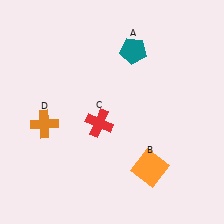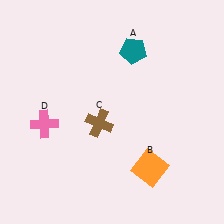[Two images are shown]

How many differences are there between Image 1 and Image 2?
There are 2 differences between the two images.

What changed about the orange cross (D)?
In Image 1, D is orange. In Image 2, it changed to pink.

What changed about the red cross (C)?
In Image 1, C is red. In Image 2, it changed to brown.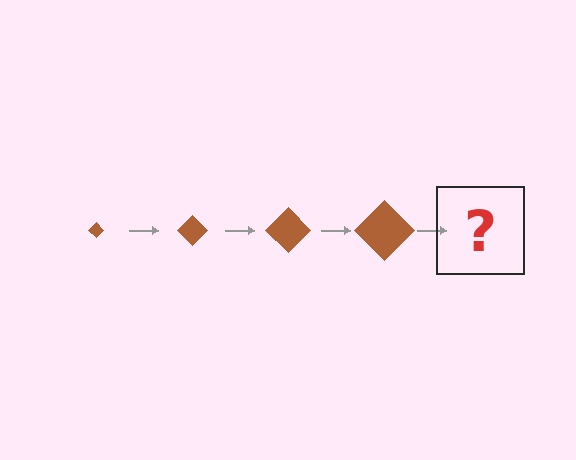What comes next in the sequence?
The next element should be a brown diamond, larger than the previous one.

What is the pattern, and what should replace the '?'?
The pattern is that the diamond gets progressively larger each step. The '?' should be a brown diamond, larger than the previous one.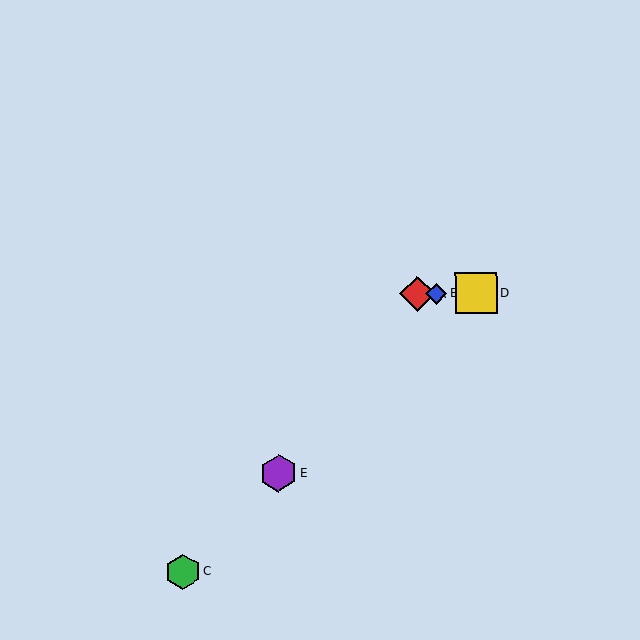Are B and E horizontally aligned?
No, B is at y≈293 and E is at y≈473.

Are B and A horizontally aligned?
Yes, both are at y≈293.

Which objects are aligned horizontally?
Objects A, B, D are aligned horizontally.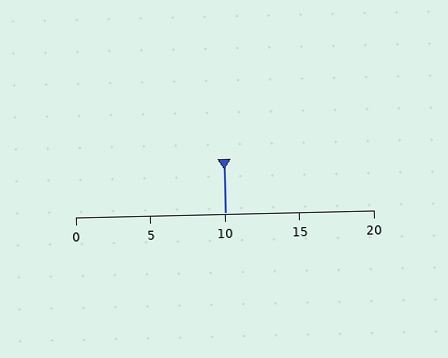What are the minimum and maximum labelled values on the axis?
The axis runs from 0 to 20.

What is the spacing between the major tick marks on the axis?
The major ticks are spaced 5 apart.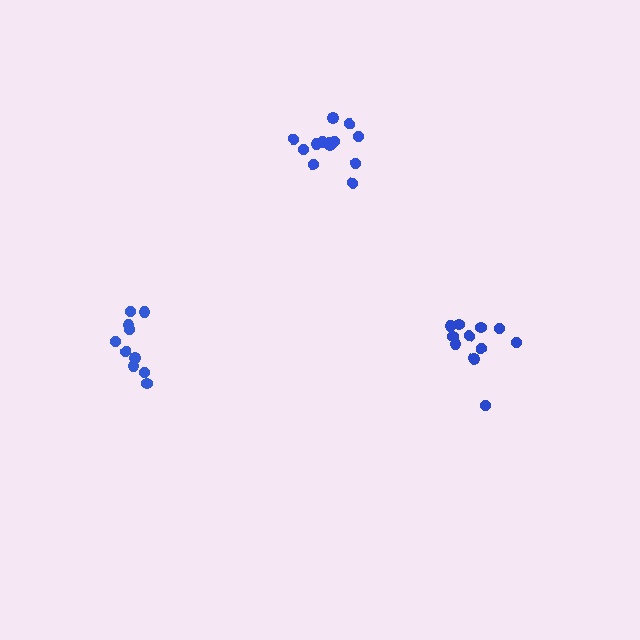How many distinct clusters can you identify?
There are 3 distinct clusters.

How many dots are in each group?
Group 1: 10 dots, Group 2: 11 dots, Group 3: 14 dots (35 total).